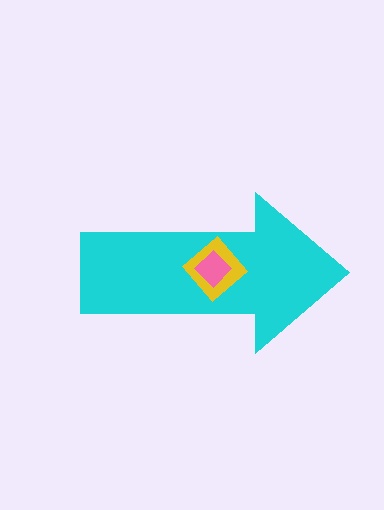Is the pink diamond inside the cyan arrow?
Yes.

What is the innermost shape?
The pink diamond.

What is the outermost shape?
The cyan arrow.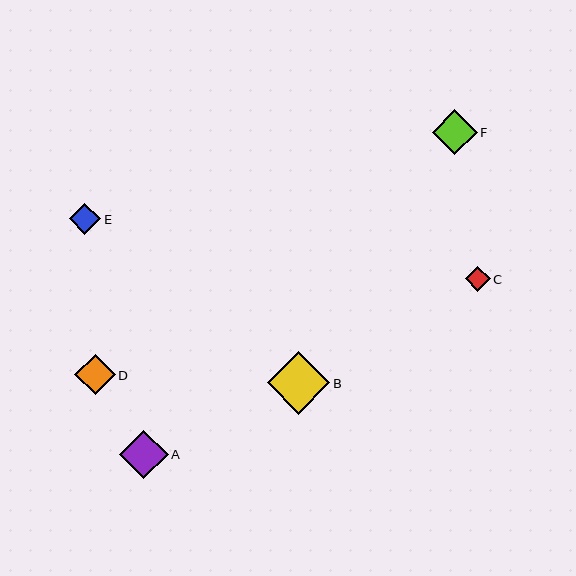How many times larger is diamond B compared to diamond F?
Diamond B is approximately 1.4 times the size of diamond F.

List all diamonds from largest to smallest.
From largest to smallest: B, A, F, D, E, C.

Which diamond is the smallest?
Diamond C is the smallest with a size of approximately 25 pixels.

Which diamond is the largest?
Diamond B is the largest with a size of approximately 63 pixels.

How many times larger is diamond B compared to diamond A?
Diamond B is approximately 1.3 times the size of diamond A.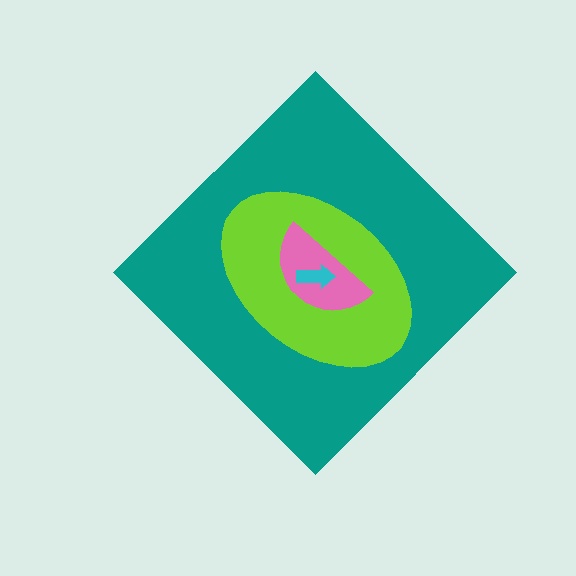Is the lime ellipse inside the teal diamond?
Yes.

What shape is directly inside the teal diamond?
The lime ellipse.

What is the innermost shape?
The cyan arrow.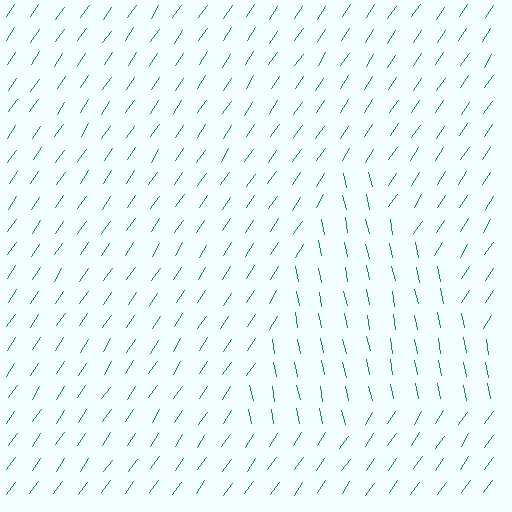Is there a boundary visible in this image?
Yes, there is a texture boundary formed by a change in line orientation.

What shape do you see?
I see a triangle.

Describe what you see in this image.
The image is filled with small teal line segments. A triangle region in the image has lines oriented differently from the surrounding lines, creating a visible texture boundary.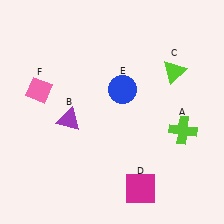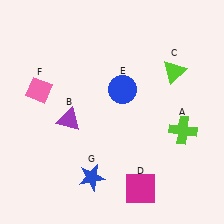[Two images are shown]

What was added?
A blue star (G) was added in Image 2.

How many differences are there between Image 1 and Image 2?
There is 1 difference between the two images.